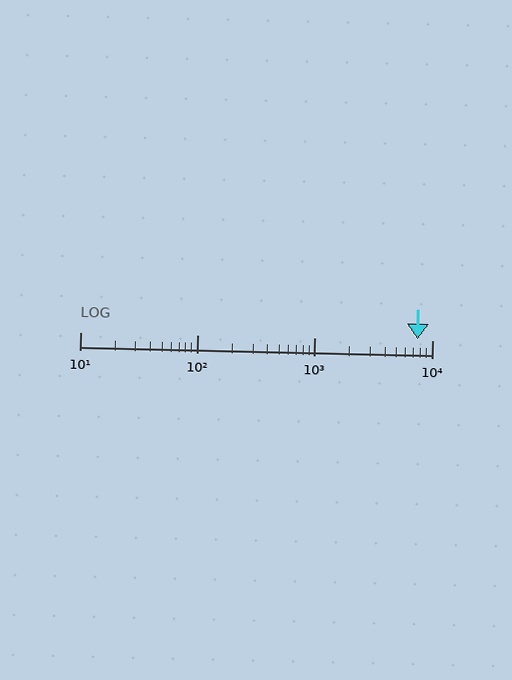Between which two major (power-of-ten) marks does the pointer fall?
The pointer is between 1000 and 10000.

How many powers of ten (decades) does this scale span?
The scale spans 3 decades, from 10 to 10000.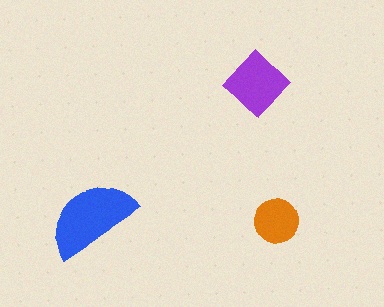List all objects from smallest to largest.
The orange circle, the purple diamond, the blue semicircle.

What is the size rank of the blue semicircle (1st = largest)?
1st.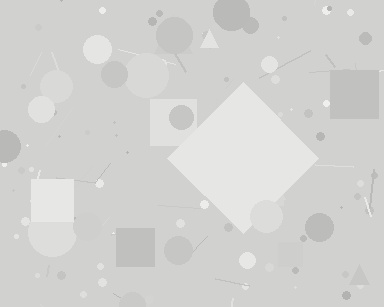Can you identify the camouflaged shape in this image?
The camouflaged shape is a diamond.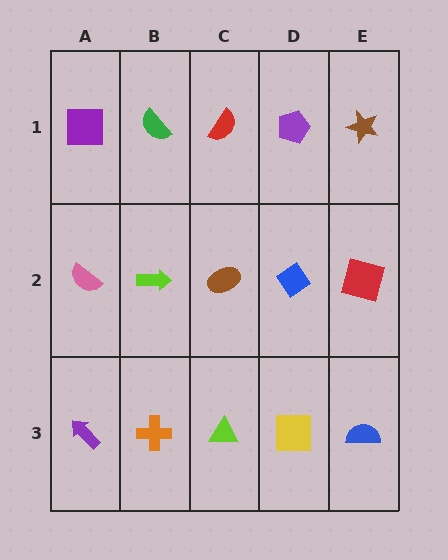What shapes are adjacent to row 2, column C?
A red semicircle (row 1, column C), a lime triangle (row 3, column C), a lime arrow (row 2, column B), a blue diamond (row 2, column D).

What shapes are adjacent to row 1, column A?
A pink semicircle (row 2, column A), a green semicircle (row 1, column B).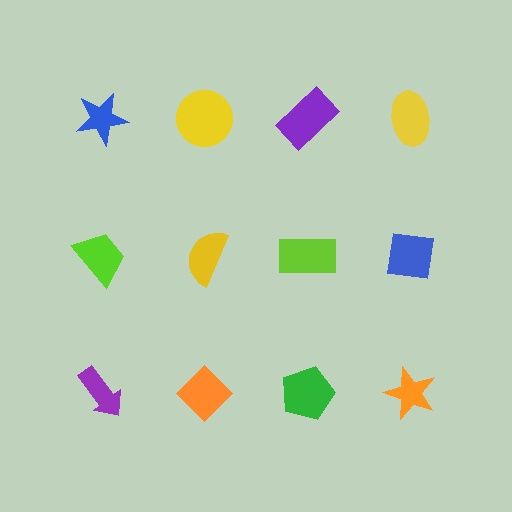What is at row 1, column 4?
A yellow ellipse.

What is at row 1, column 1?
A blue star.